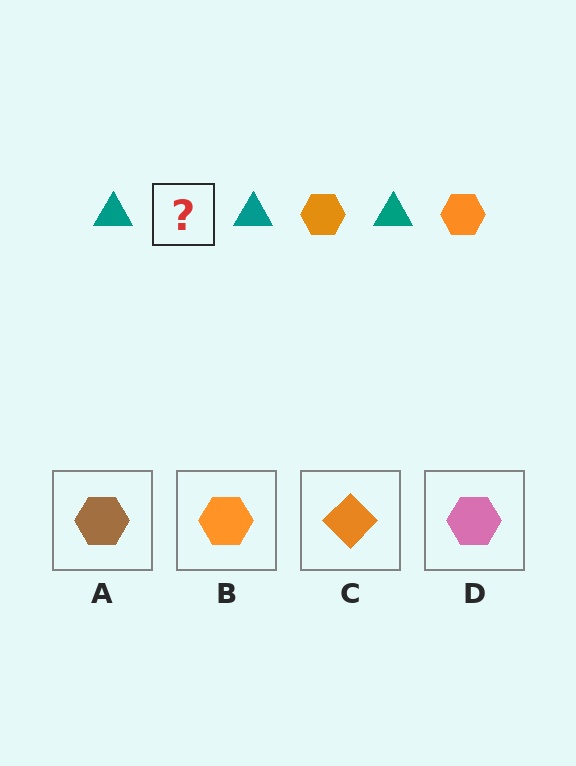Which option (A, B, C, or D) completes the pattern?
B.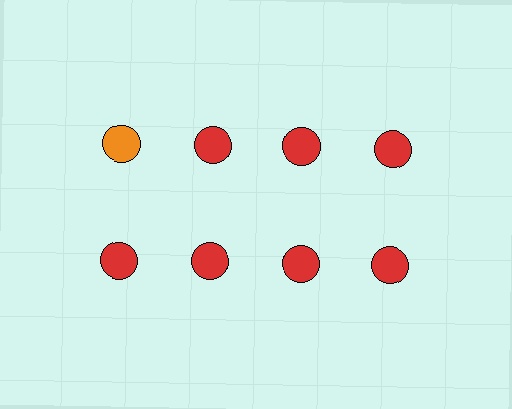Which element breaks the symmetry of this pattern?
The orange circle in the top row, leftmost column breaks the symmetry. All other shapes are red circles.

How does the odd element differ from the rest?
It has a different color: orange instead of red.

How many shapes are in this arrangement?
There are 8 shapes arranged in a grid pattern.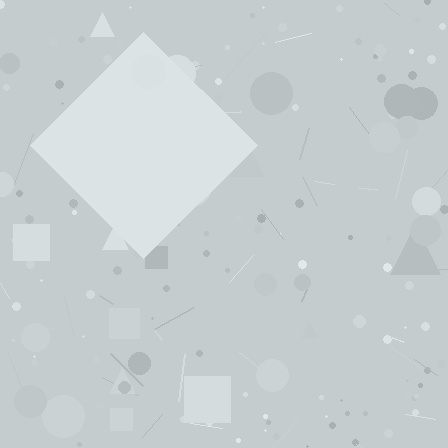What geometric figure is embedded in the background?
A diamond is embedded in the background.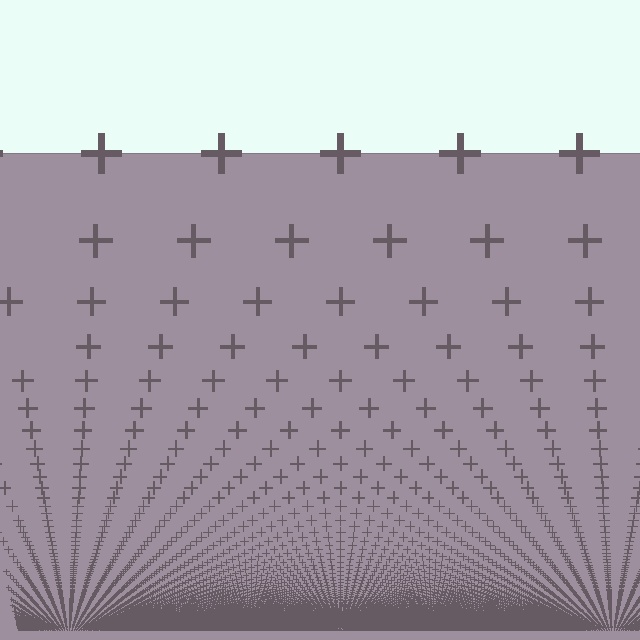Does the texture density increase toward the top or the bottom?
Density increases toward the bottom.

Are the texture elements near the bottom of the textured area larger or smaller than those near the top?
Smaller. The gradient is inverted — elements near the bottom are smaller and denser.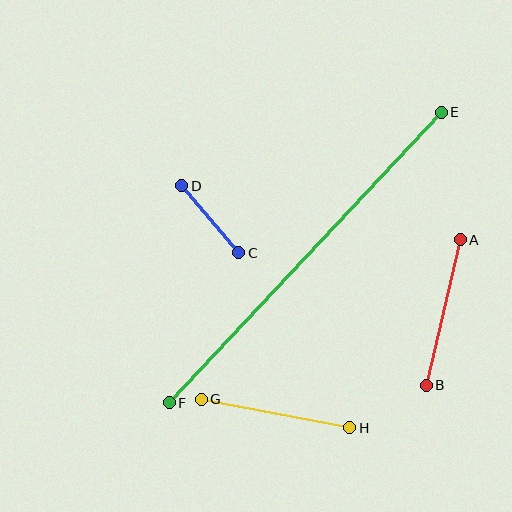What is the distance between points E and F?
The distance is approximately 398 pixels.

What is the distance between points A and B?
The distance is approximately 149 pixels.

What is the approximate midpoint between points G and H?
The midpoint is at approximately (275, 413) pixels.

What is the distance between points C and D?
The distance is approximately 88 pixels.